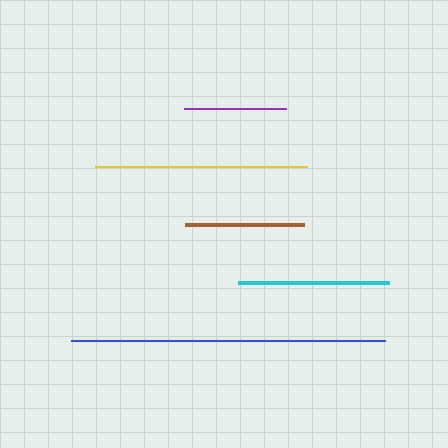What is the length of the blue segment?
The blue segment is approximately 314 pixels long.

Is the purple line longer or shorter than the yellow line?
The yellow line is longer than the purple line.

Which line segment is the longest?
The blue line is the longest at approximately 314 pixels.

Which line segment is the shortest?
The purple line is the shortest at approximately 101 pixels.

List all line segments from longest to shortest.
From longest to shortest: blue, yellow, cyan, brown, purple.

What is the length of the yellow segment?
The yellow segment is approximately 212 pixels long.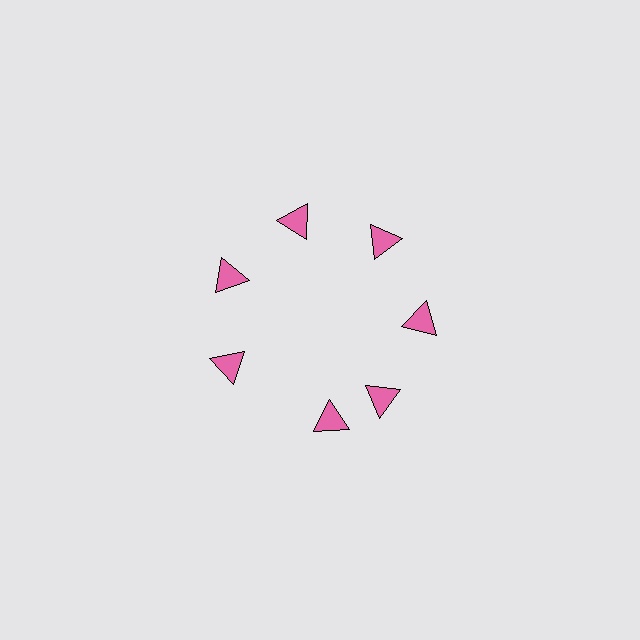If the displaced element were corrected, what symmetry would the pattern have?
It would have 7-fold rotational symmetry — the pattern would map onto itself every 51 degrees.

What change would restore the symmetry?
The symmetry would be restored by rotating it back into even spacing with its neighbors so that all 7 triangles sit at equal angles and equal distance from the center.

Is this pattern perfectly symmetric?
No. The 7 pink triangles are arranged in a ring, but one element near the 6 o'clock position is rotated out of alignment along the ring, breaking the 7-fold rotational symmetry.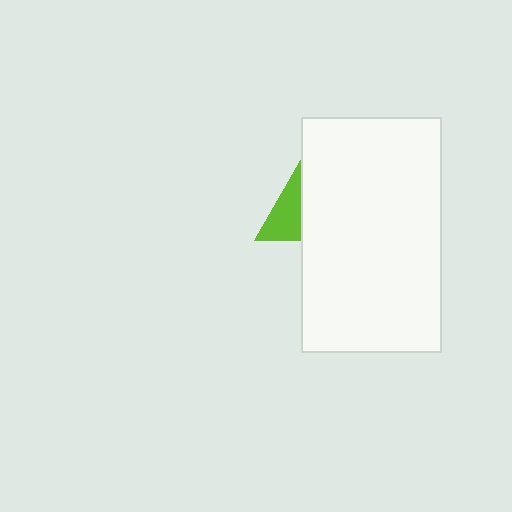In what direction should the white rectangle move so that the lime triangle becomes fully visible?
The white rectangle should move right. That is the shortest direction to clear the overlap and leave the lime triangle fully visible.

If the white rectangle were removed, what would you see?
You would see the complete lime triangle.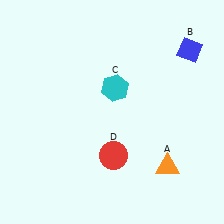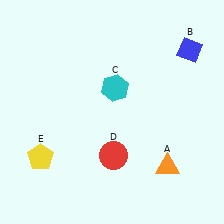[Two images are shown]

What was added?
A yellow pentagon (E) was added in Image 2.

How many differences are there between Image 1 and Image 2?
There is 1 difference between the two images.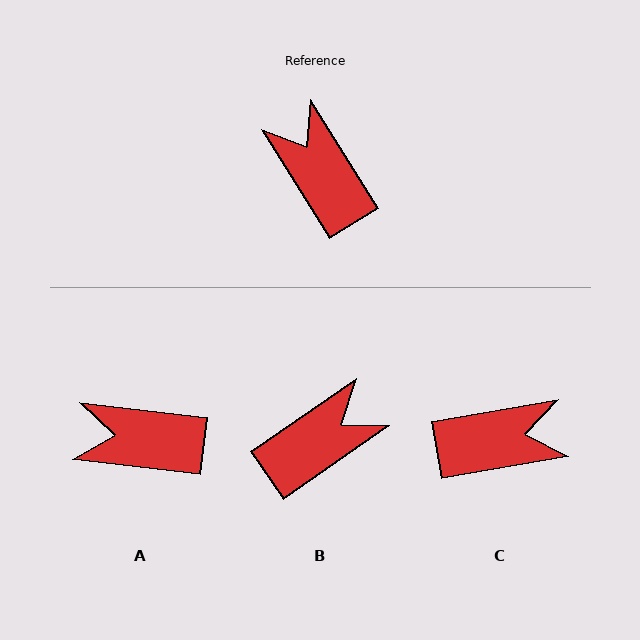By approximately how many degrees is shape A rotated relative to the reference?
Approximately 52 degrees counter-clockwise.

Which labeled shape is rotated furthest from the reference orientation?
C, about 112 degrees away.